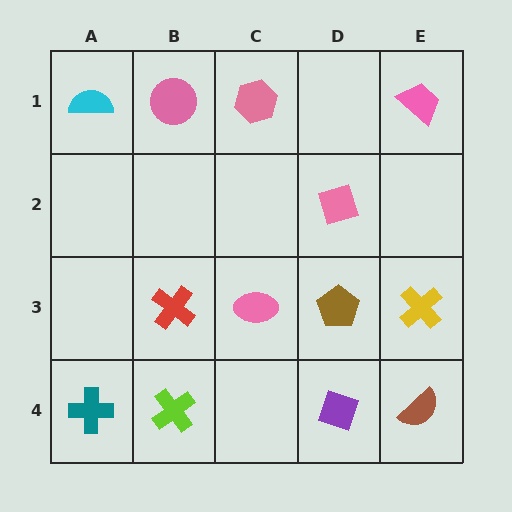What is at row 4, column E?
A brown semicircle.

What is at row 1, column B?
A pink circle.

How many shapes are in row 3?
4 shapes.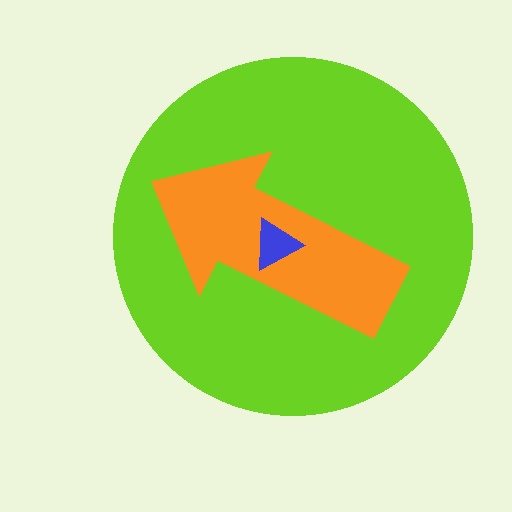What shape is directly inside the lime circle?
The orange arrow.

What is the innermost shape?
The blue triangle.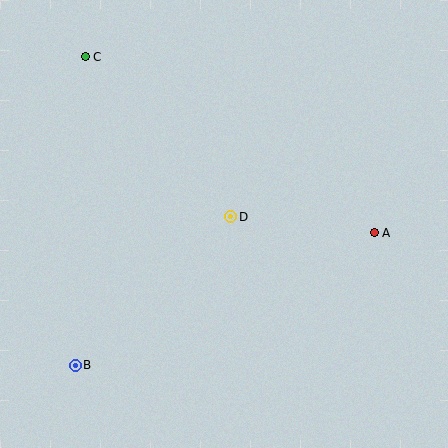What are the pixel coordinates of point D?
Point D is at (231, 217).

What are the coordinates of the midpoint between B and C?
The midpoint between B and C is at (80, 211).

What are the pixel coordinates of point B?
Point B is at (75, 365).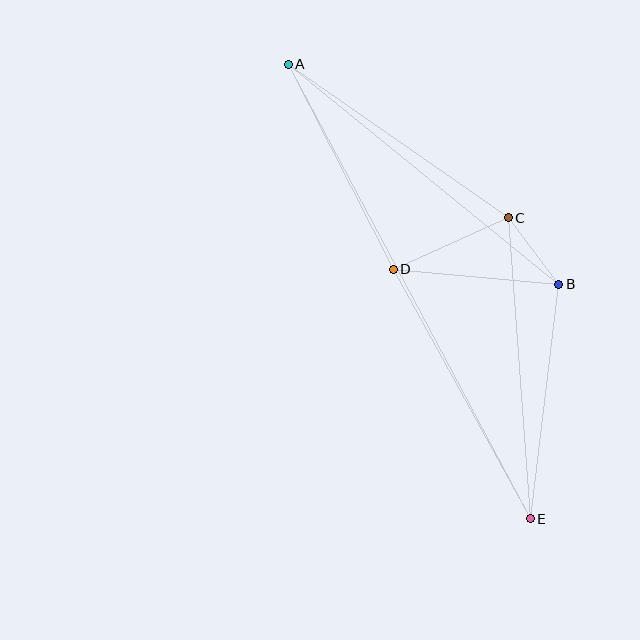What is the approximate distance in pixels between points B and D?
The distance between B and D is approximately 166 pixels.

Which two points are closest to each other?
Points B and C are closest to each other.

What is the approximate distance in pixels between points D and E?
The distance between D and E is approximately 284 pixels.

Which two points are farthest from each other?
Points A and E are farthest from each other.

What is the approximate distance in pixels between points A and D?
The distance between A and D is approximately 230 pixels.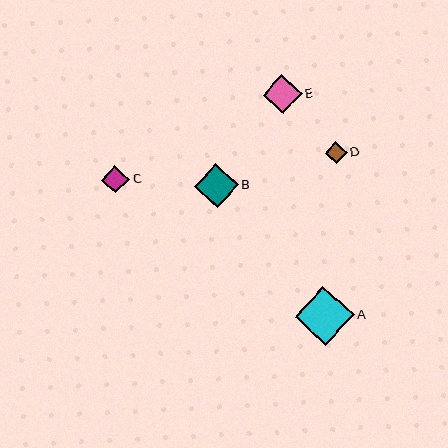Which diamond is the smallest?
Diamond D is the smallest with a size of approximately 22 pixels.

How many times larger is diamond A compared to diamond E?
Diamond A is approximately 1.5 times the size of diamond E.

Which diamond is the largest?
Diamond A is the largest with a size of approximately 59 pixels.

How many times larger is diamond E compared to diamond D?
Diamond E is approximately 1.8 times the size of diamond D.